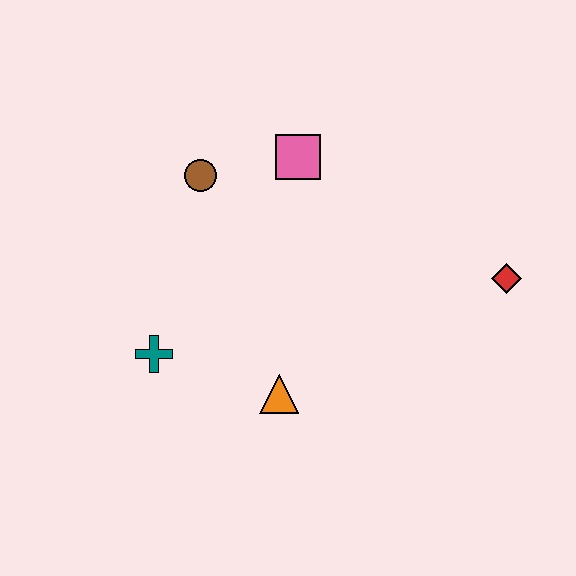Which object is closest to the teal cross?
The orange triangle is closest to the teal cross.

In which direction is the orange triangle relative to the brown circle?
The orange triangle is below the brown circle.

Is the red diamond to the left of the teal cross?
No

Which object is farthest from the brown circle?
The red diamond is farthest from the brown circle.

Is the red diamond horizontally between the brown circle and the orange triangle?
No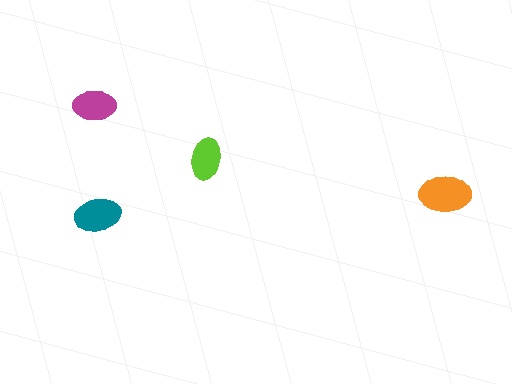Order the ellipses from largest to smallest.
the orange one, the teal one, the magenta one, the lime one.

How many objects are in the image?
There are 4 objects in the image.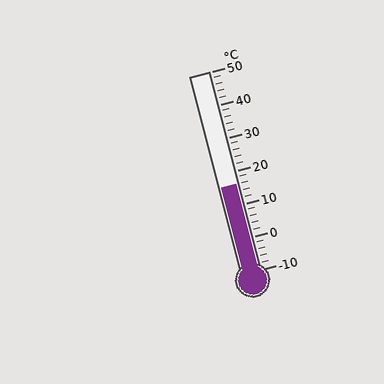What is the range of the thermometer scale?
The thermometer scale ranges from -10°C to 50°C.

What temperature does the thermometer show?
The thermometer shows approximately 16°C.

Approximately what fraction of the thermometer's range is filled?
The thermometer is filled to approximately 45% of its range.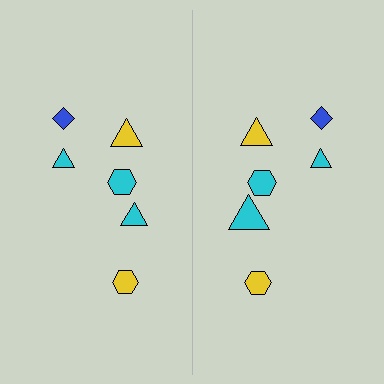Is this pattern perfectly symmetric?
No, the pattern is not perfectly symmetric. The cyan triangle on the right side has a different size than its mirror counterpart.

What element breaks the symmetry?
The cyan triangle on the right side has a different size than its mirror counterpart.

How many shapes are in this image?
There are 12 shapes in this image.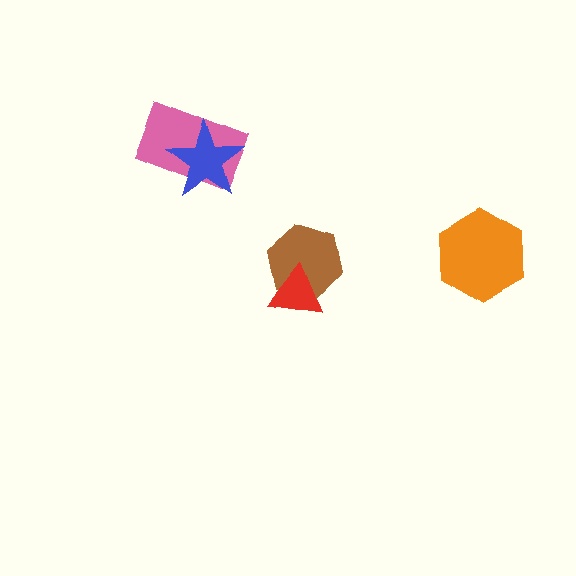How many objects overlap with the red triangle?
1 object overlaps with the red triangle.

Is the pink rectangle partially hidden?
Yes, it is partially covered by another shape.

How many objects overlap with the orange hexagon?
0 objects overlap with the orange hexagon.